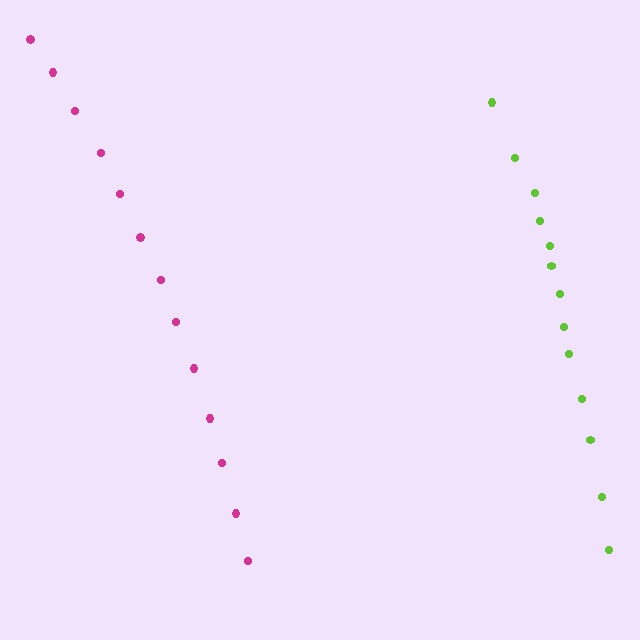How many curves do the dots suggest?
There are 2 distinct paths.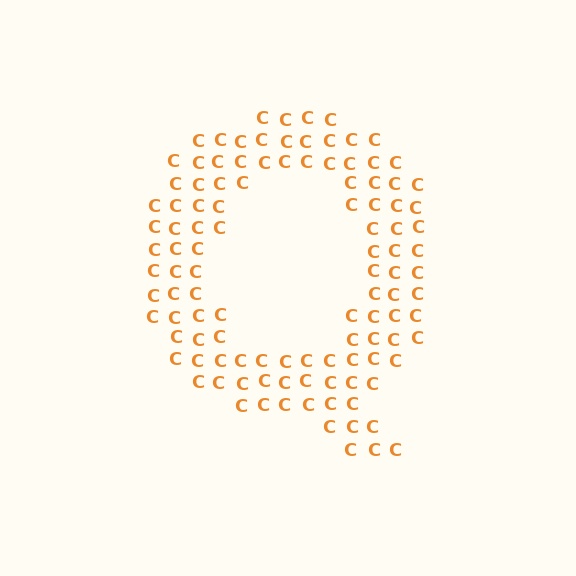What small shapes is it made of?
It is made of small letter C's.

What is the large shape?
The large shape is the letter Q.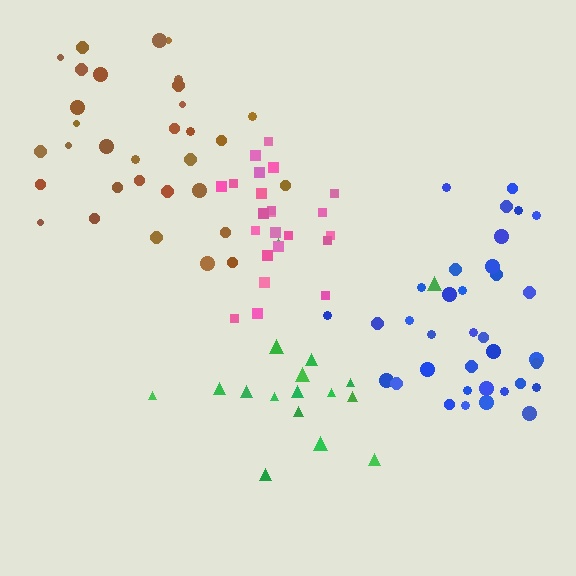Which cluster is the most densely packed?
Pink.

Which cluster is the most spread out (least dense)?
Green.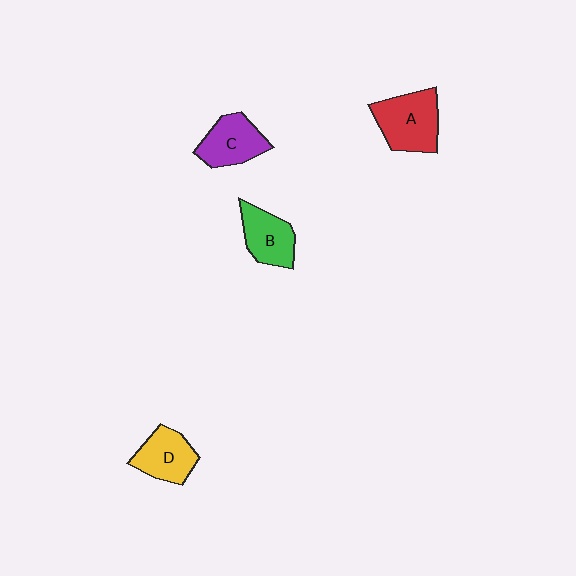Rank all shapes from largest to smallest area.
From largest to smallest: A (red), C (purple), D (yellow), B (green).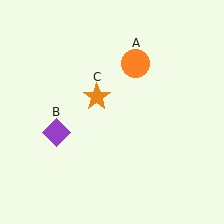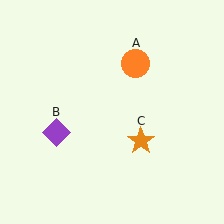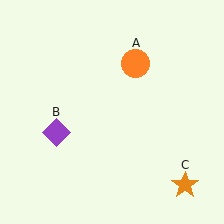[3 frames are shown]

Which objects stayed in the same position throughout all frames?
Orange circle (object A) and purple diamond (object B) remained stationary.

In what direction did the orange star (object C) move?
The orange star (object C) moved down and to the right.